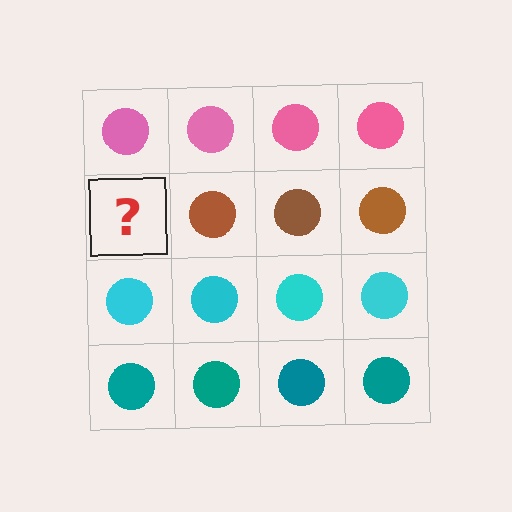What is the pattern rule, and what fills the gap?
The rule is that each row has a consistent color. The gap should be filled with a brown circle.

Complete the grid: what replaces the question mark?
The question mark should be replaced with a brown circle.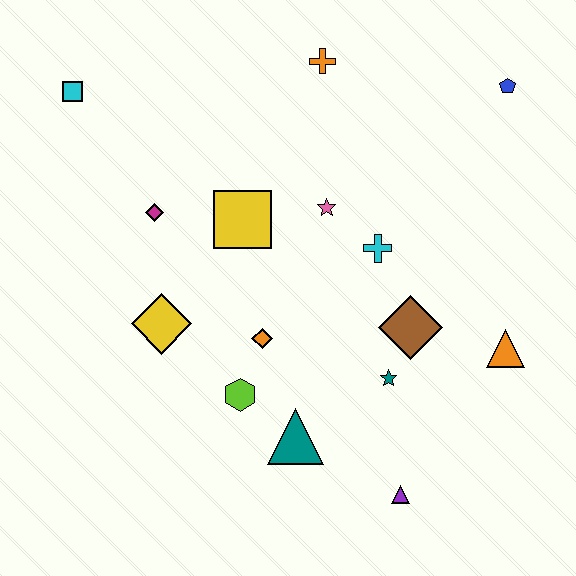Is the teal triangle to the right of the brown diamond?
No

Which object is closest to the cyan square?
The magenta diamond is closest to the cyan square.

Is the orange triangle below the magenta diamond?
Yes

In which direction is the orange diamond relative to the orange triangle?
The orange diamond is to the left of the orange triangle.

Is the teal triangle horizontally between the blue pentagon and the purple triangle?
No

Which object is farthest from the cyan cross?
The cyan square is farthest from the cyan cross.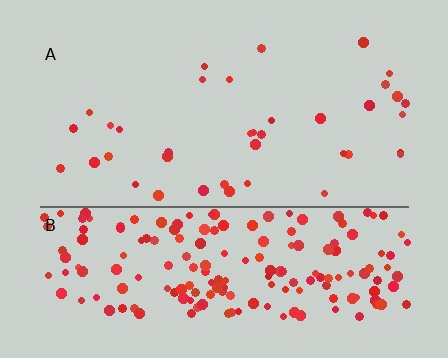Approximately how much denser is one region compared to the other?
Approximately 5.3× — region B over region A.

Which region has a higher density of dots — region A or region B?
B (the bottom).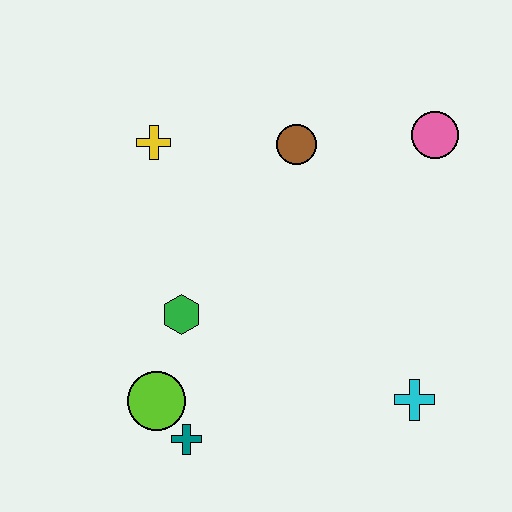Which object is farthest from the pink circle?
The teal cross is farthest from the pink circle.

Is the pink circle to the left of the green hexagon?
No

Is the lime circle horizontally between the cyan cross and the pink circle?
No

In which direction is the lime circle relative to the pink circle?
The lime circle is to the left of the pink circle.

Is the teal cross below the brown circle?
Yes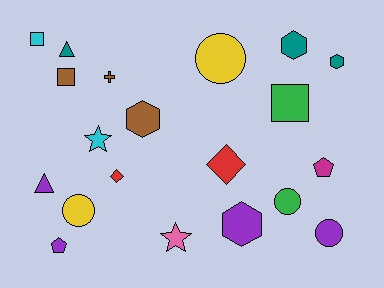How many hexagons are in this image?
There are 4 hexagons.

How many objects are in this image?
There are 20 objects.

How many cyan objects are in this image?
There are 2 cyan objects.